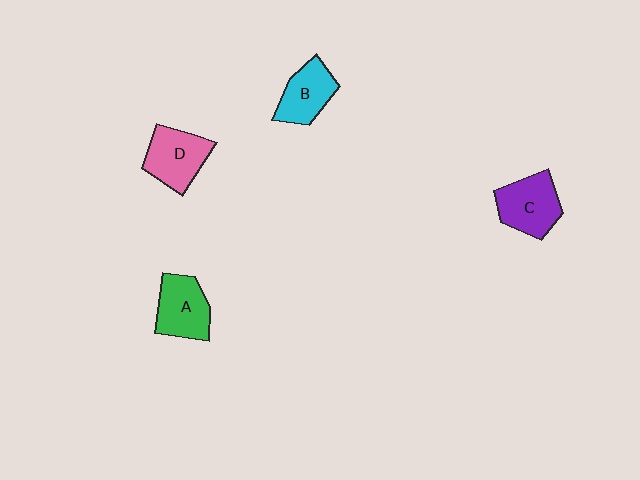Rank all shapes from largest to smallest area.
From largest to smallest: C (purple), D (pink), A (green), B (cyan).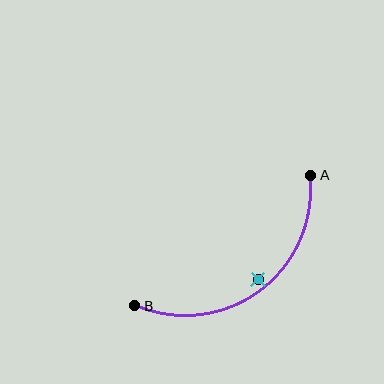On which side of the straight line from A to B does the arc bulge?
The arc bulges below and to the right of the straight line connecting A and B.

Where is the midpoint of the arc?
The arc midpoint is the point on the curve farthest from the straight line joining A and B. It sits below and to the right of that line.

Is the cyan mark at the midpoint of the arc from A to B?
No — the cyan mark does not lie on the arc at all. It sits slightly inside the curve.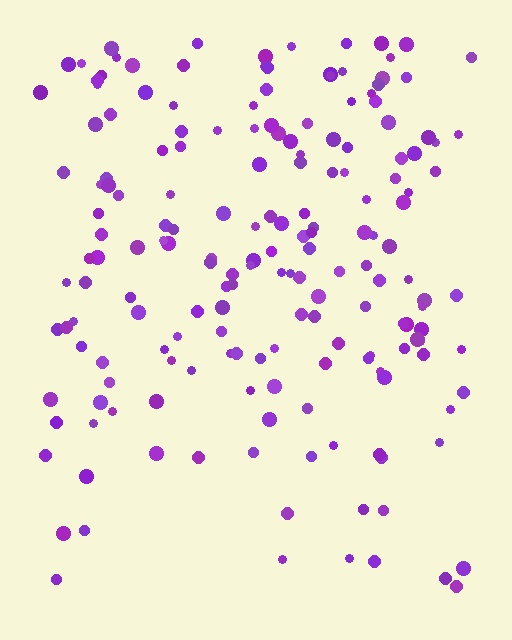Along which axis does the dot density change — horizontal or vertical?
Vertical.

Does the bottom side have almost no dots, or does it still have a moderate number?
Still a moderate number, just noticeably fewer than the top.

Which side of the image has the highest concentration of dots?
The top.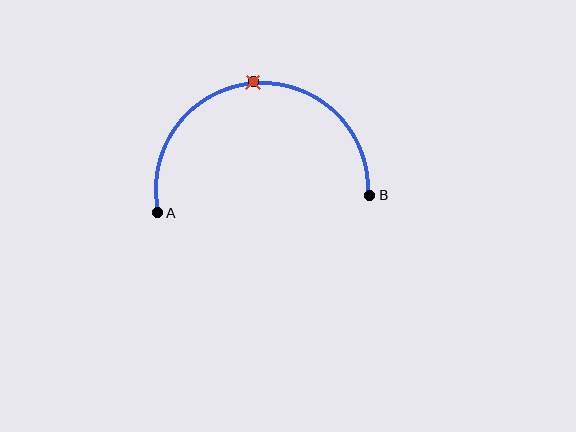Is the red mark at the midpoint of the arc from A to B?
Yes. The red mark lies on the arc at equal arc-length from both A and B — it is the arc midpoint.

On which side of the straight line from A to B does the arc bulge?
The arc bulges above the straight line connecting A and B.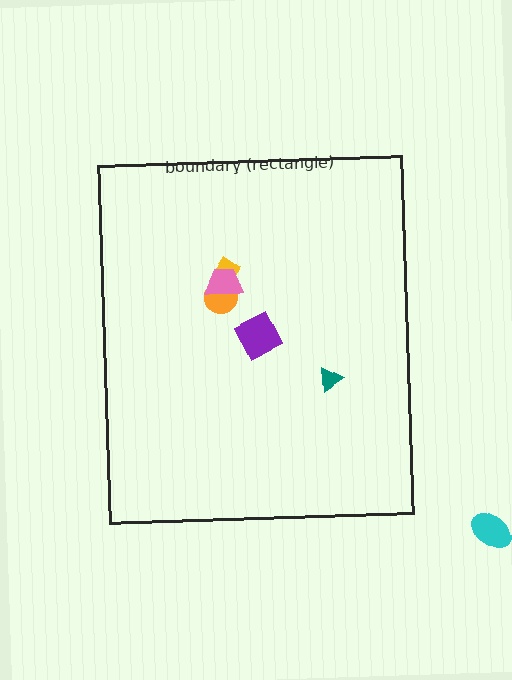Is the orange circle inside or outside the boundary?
Inside.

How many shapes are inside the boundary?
5 inside, 1 outside.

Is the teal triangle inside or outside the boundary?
Inside.